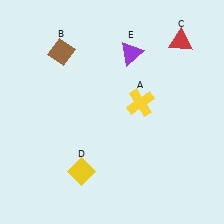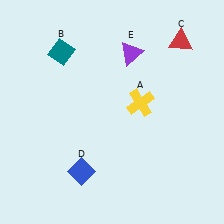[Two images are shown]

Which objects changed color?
B changed from brown to teal. D changed from yellow to blue.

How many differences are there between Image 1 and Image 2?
There are 2 differences between the two images.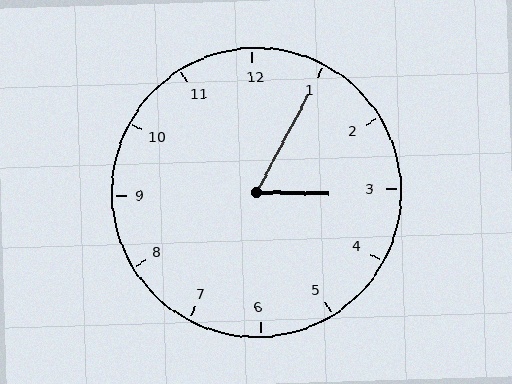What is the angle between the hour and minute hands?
Approximately 62 degrees.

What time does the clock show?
3:05.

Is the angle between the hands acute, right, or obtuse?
It is acute.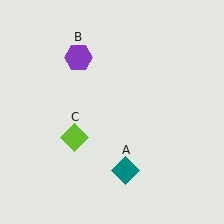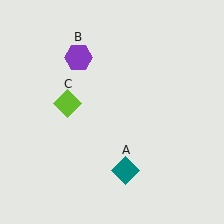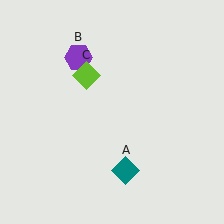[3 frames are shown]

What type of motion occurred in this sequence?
The lime diamond (object C) rotated clockwise around the center of the scene.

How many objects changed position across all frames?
1 object changed position: lime diamond (object C).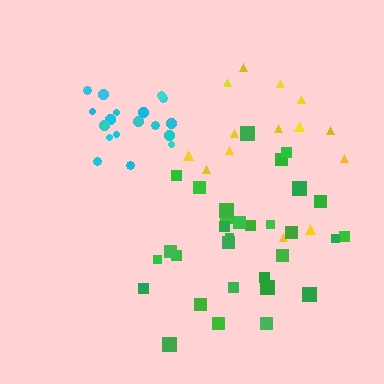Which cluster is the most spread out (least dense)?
Yellow.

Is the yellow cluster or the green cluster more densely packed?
Green.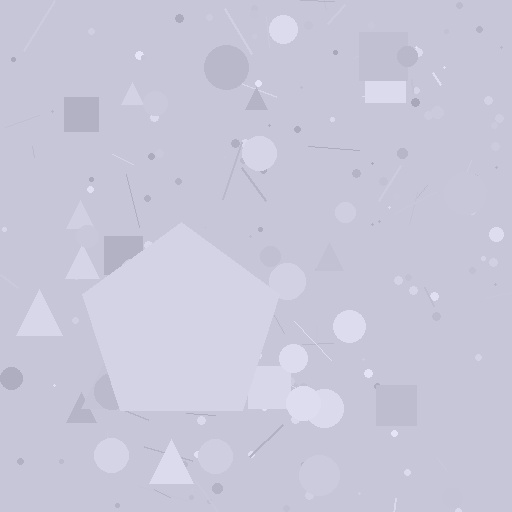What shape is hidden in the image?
A pentagon is hidden in the image.